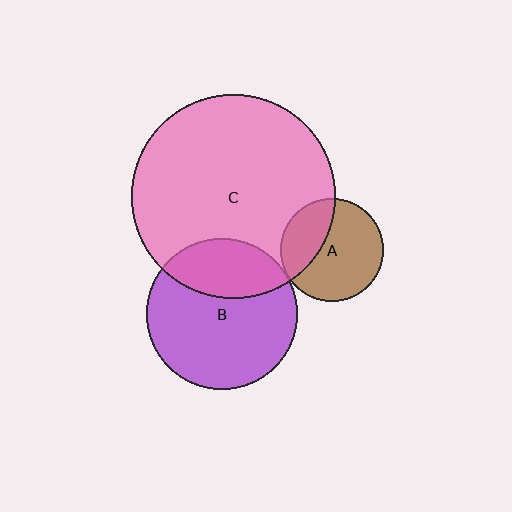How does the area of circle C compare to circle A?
Approximately 4.0 times.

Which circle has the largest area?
Circle C (pink).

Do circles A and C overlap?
Yes.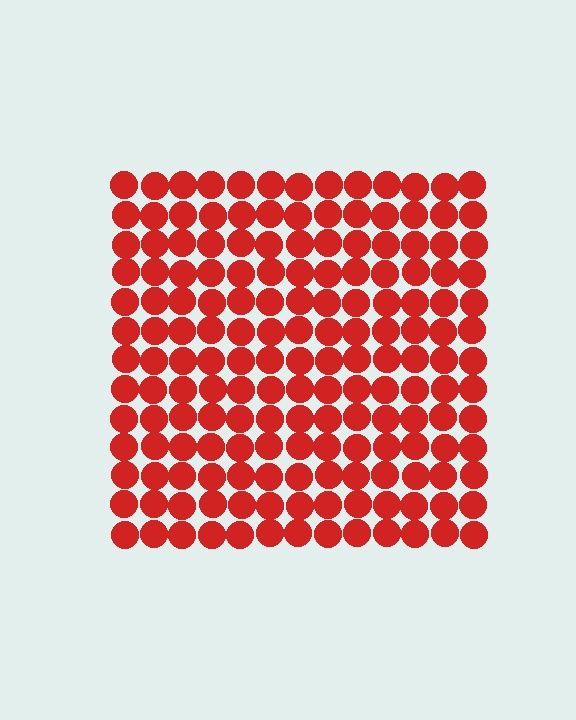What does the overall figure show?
The overall figure shows a square.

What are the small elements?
The small elements are circles.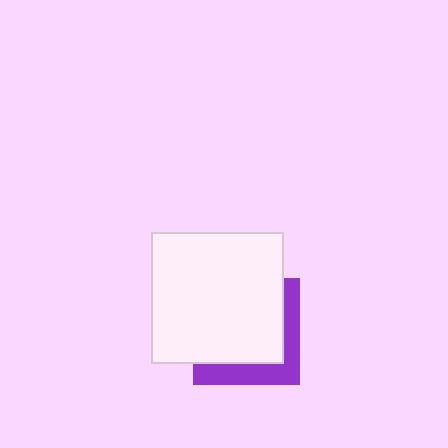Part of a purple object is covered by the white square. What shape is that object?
It is a square.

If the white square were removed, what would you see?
You would see the complete purple square.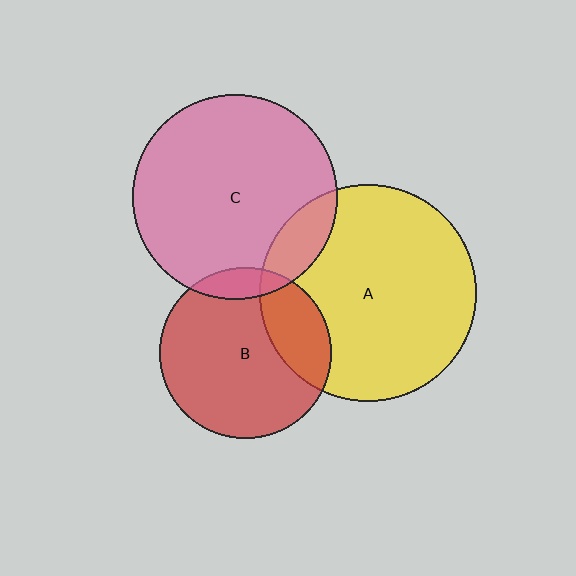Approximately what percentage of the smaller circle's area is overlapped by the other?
Approximately 10%.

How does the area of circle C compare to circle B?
Approximately 1.4 times.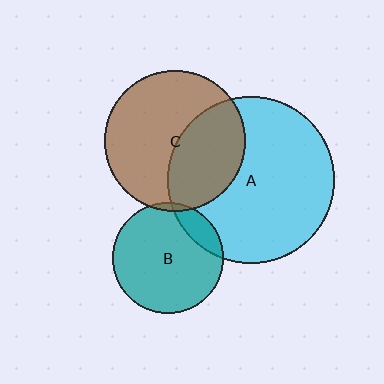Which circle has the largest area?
Circle A (cyan).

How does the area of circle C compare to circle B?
Approximately 1.6 times.